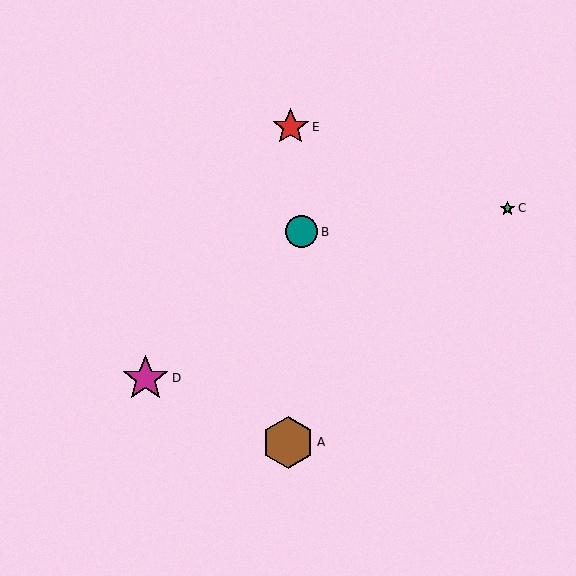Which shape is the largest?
The brown hexagon (labeled A) is the largest.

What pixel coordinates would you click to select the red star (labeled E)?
Click at (291, 127) to select the red star E.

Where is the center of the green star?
The center of the green star is at (507, 208).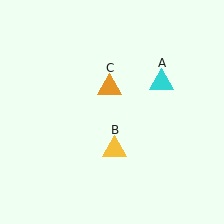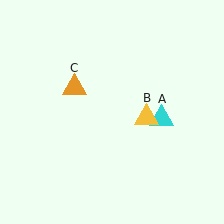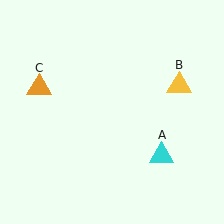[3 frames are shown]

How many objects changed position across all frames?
3 objects changed position: cyan triangle (object A), yellow triangle (object B), orange triangle (object C).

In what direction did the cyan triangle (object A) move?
The cyan triangle (object A) moved down.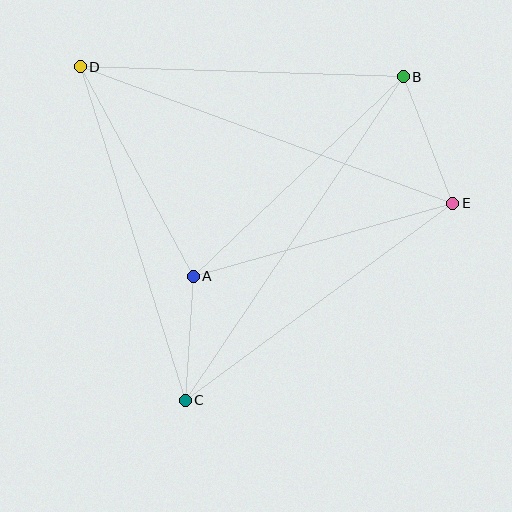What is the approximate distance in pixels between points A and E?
The distance between A and E is approximately 269 pixels.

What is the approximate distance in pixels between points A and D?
The distance between A and D is approximately 238 pixels.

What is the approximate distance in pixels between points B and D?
The distance between B and D is approximately 323 pixels.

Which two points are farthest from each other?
Points D and E are farthest from each other.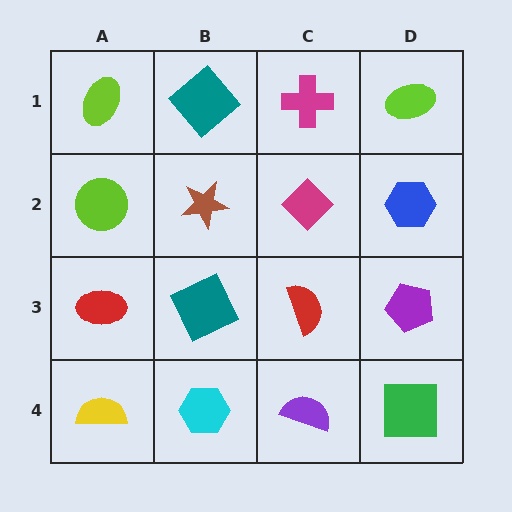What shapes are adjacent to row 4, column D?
A purple pentagon (row 3, column D), a purple semicircle (row 4, column C).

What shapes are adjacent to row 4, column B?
A teal square (row 3, column B), a yellow semicircle (row 4, column A), a purple semicircle (row 4, column C).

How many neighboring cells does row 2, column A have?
3.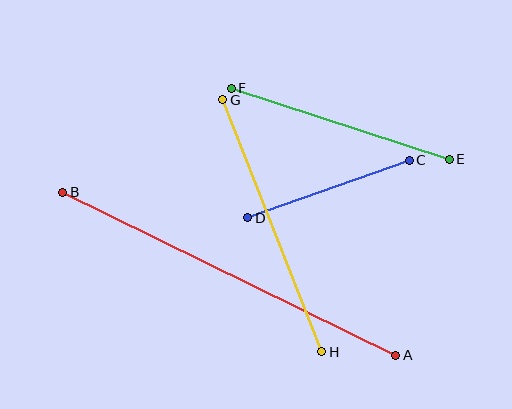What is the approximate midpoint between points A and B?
The midpoint is at approximately (229, 274) pixels.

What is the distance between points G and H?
The distance is approximately 271 pixels.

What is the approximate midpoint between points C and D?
The midpoint is at approximately (328, 189) pixels.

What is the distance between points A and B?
The distance is approximately 371 pixels.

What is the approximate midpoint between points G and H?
The midpoint is at approximately (272, 226) pixels.